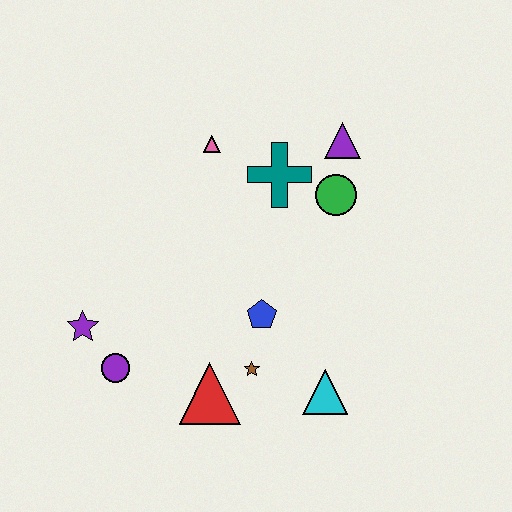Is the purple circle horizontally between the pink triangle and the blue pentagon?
No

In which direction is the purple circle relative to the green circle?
The purple circle is to the left of the green circle.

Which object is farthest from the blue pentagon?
The purple triangle is farthest from the blue pentagon.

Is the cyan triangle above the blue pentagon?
No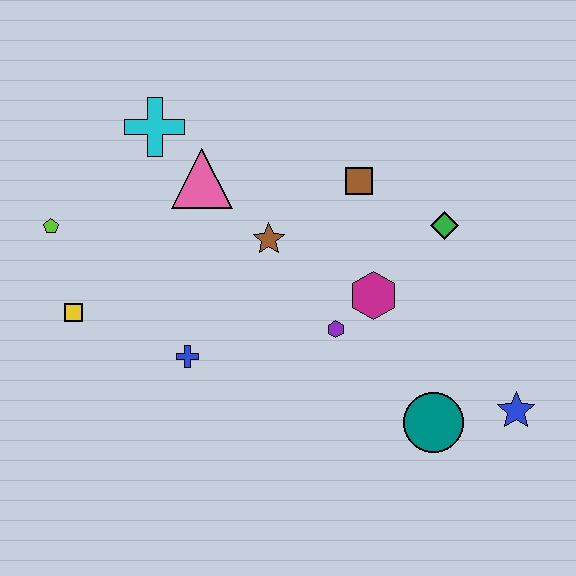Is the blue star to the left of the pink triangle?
No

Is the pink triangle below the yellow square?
No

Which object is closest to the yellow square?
The lime pentagon is closest to the yellow square.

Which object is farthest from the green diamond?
The lime pentagon is farthest from the green diamond.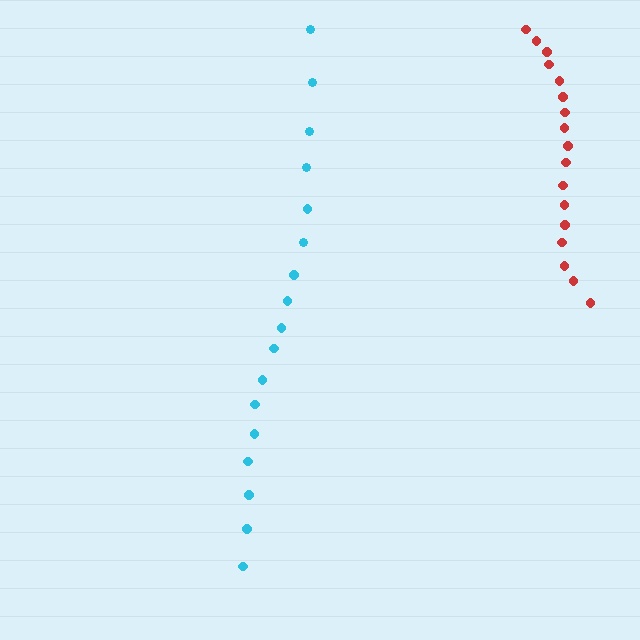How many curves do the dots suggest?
There are 2 distinct paths.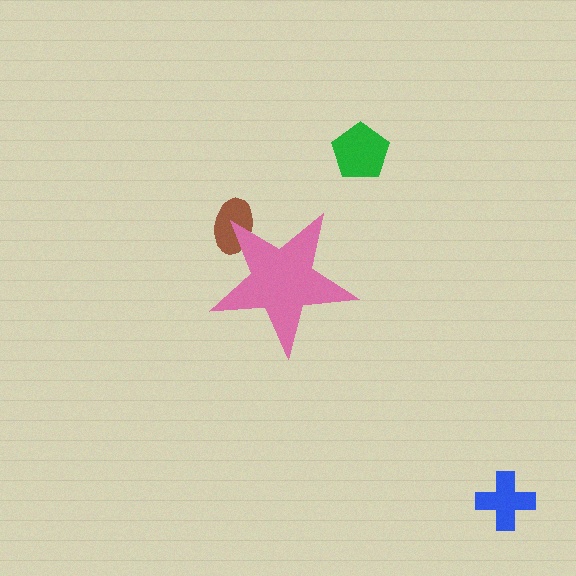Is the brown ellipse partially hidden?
Yes, the brown ellipse is partially hidden behind the pink star.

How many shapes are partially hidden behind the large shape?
1 shape is partially hidden.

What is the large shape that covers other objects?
A pink star.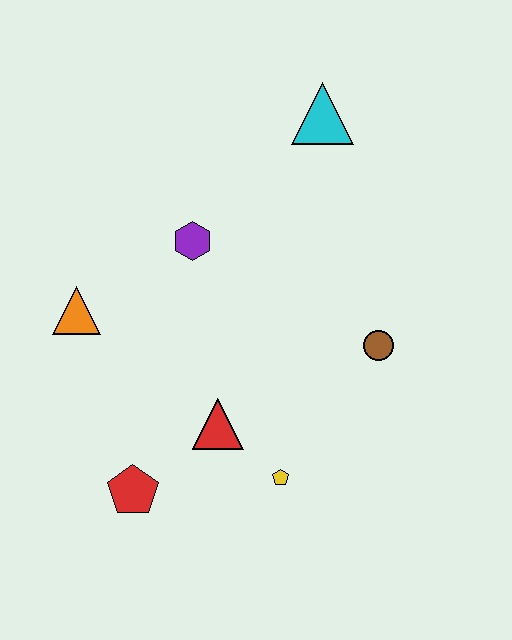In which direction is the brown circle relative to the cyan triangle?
The brown circle is below the cyan triangle.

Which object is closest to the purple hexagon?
The orange triangle is closest to the purple hexagon.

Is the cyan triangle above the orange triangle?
Yes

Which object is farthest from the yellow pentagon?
The cyan triangle is farthest from the yellow pentagon.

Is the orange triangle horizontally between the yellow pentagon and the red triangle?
No